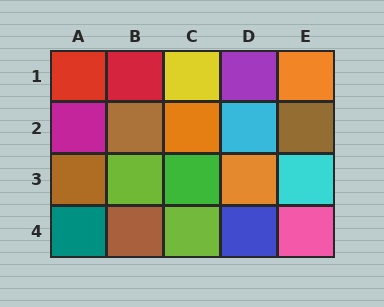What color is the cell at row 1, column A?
Red.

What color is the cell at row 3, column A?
Brown.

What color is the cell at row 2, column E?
Brown.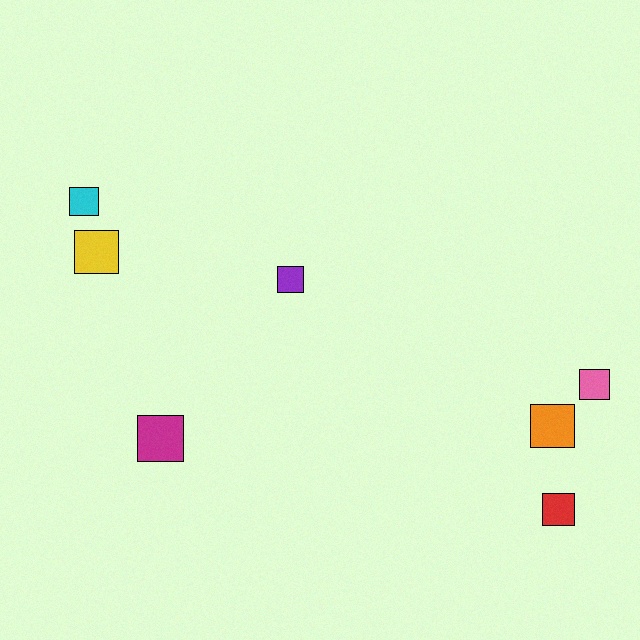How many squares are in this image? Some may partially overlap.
There are 7 squares.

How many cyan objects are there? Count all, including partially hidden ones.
There is 1 cyan object.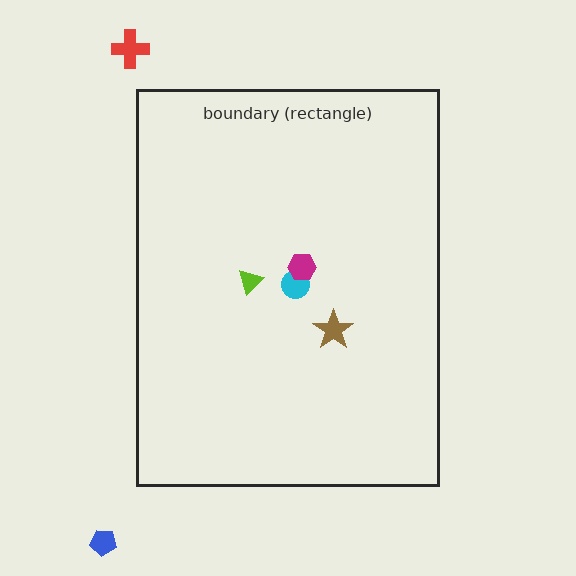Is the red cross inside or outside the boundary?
Outside.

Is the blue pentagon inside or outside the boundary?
Outside.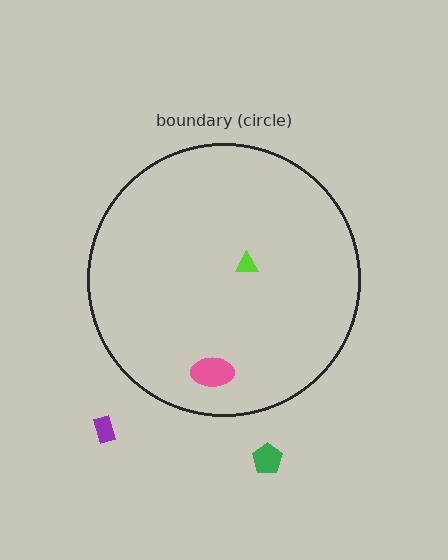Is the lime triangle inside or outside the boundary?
Inside.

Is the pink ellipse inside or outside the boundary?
Inside.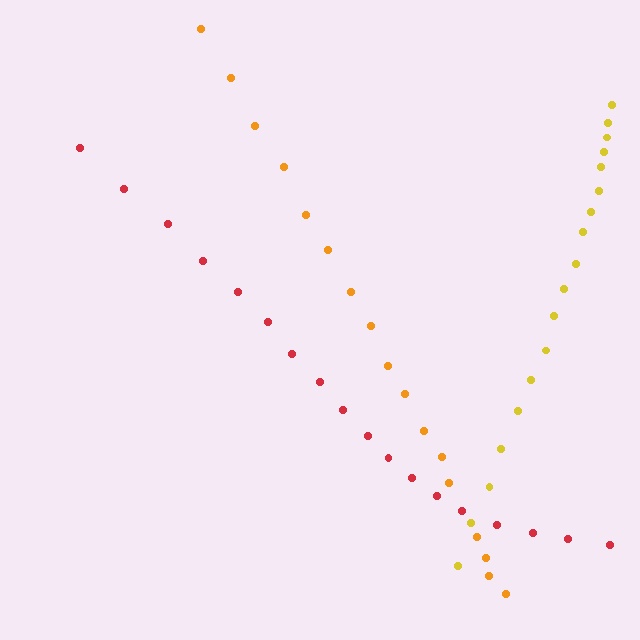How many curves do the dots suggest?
There are 3 distinct paths.